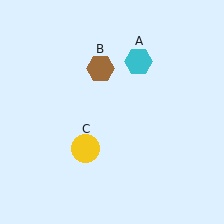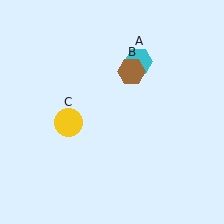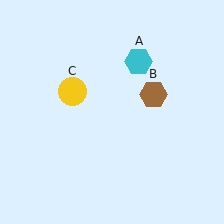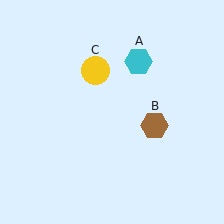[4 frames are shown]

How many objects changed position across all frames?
2 objects changed position: brown hexagon (object B), yellow circle (object C).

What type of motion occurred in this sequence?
The brown hexagon (object B), yellow circle (object C) rotated clockwise around the center of the scene.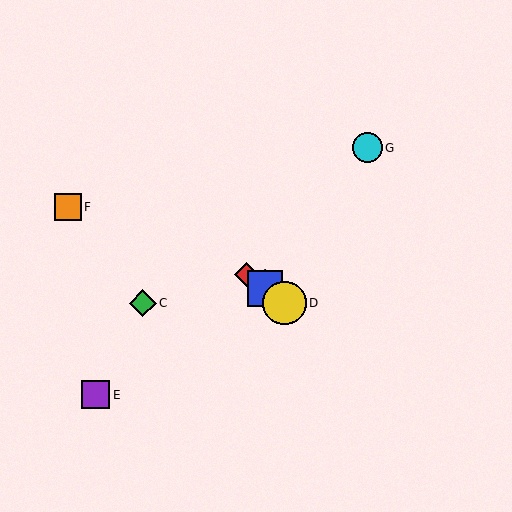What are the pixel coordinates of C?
Object C is at (143, 303).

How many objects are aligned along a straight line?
3 objects (A, B, D) are aligned along a straight line.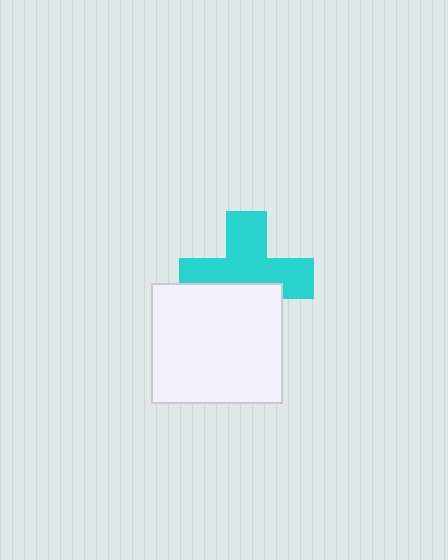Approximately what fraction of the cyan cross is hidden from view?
Roughly 38% of the cyan cross is hidden behind the white rectangle.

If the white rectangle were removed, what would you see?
You would see the complete cyan cross.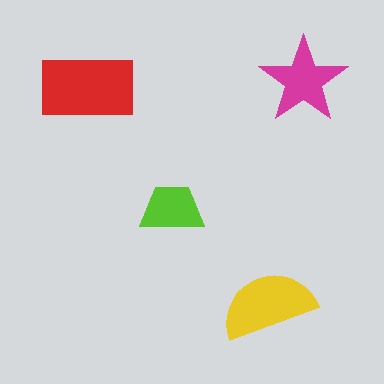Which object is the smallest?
The lime trapezoid.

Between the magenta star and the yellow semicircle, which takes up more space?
The yellow semicircle.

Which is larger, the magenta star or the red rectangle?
The red rectangle.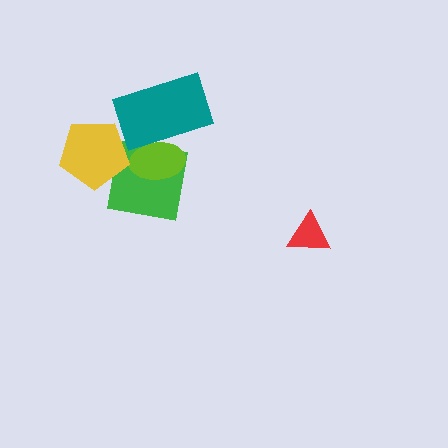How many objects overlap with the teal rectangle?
2 objects overlap with the teal rectangle.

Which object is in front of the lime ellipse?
The teal rectangle is in front of the lime ellipse.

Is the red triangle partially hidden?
No, no other shape covers it.